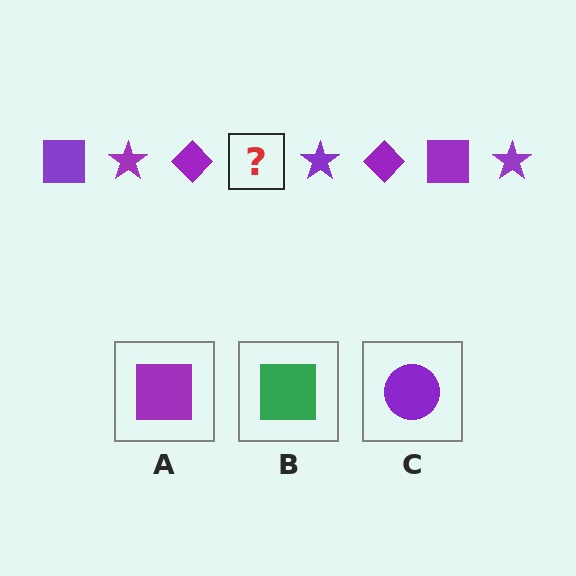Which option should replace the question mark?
Option A.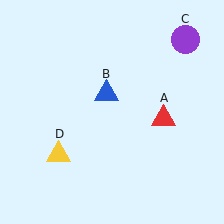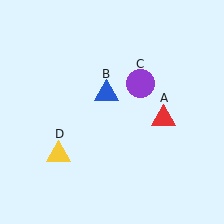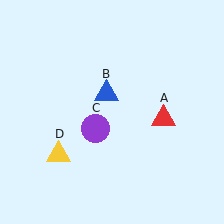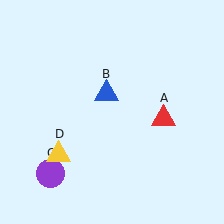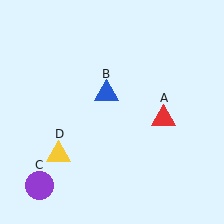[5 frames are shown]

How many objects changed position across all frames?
1 object changed position: purple circle (object C).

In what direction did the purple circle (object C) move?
The purple circle (object C) moved down and to the left.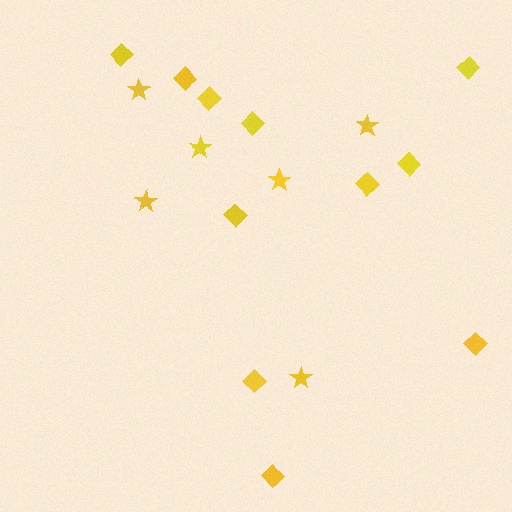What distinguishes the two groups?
There are 2 groups: one group of stars (6) and one group of diamonds (11).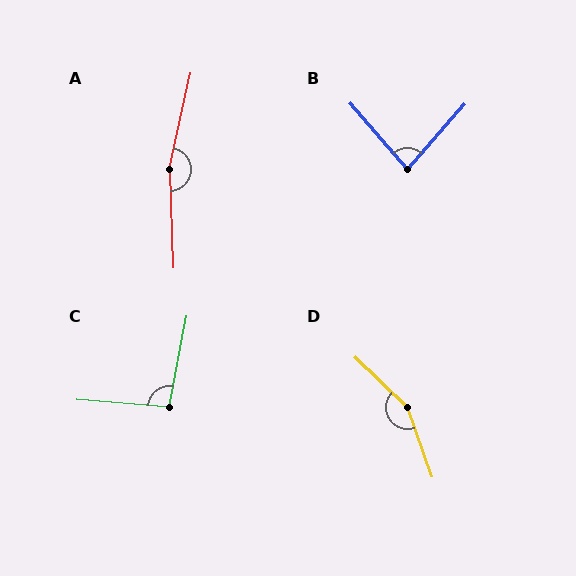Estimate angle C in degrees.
Approximately 96 degrees.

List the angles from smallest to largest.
B (82°), C (96°), D (153°), A (165°).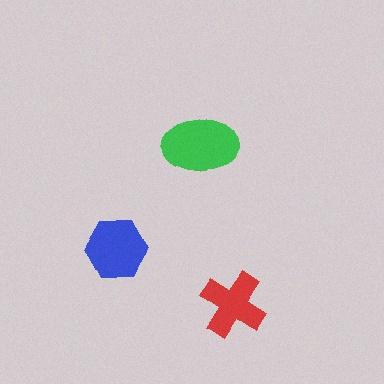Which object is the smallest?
The red cross.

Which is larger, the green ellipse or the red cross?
The green ellipse.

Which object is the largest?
The green ellipse.